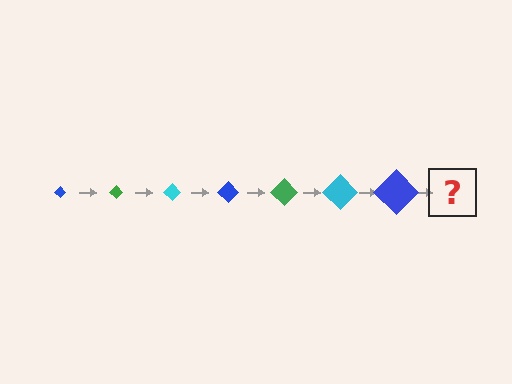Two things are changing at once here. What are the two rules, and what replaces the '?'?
The two rules are that the diamond grows larger each step and the color cycles through blue, green, and cyan. The '?' should be a green diamond, larger than the previous one.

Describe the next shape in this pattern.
It should be a green diamond, larger than the previous one.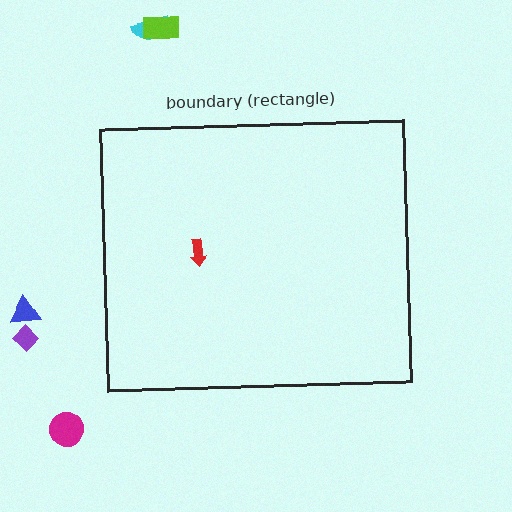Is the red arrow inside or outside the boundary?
Inside.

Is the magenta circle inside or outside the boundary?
Outside.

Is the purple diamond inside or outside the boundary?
Outside.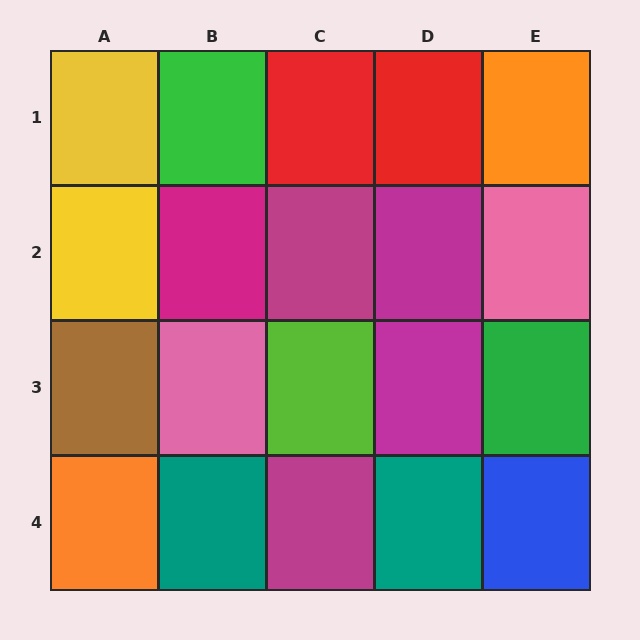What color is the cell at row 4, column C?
Magenta.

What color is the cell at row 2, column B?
Magenta.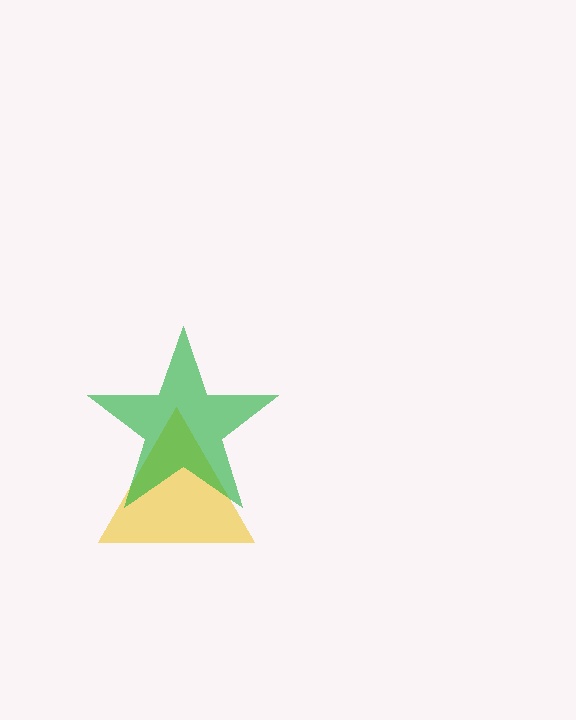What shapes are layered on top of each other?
The layered shapes are: a yellow triangle, a green star.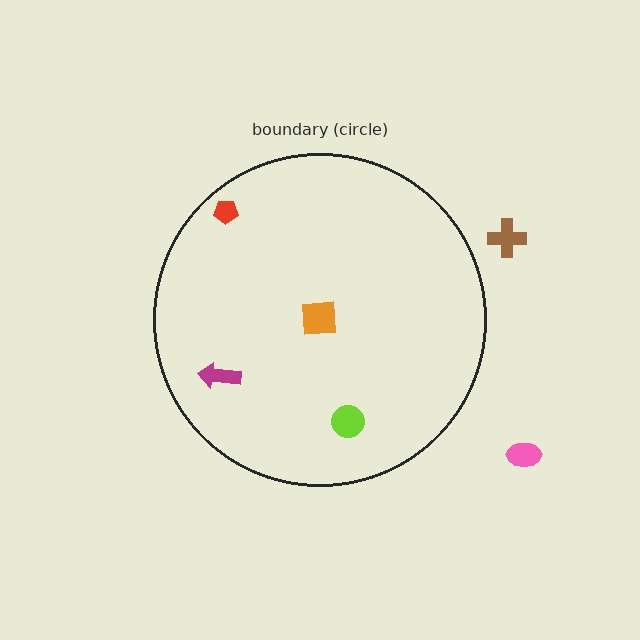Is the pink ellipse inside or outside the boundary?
Outside.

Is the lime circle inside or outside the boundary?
Inside.